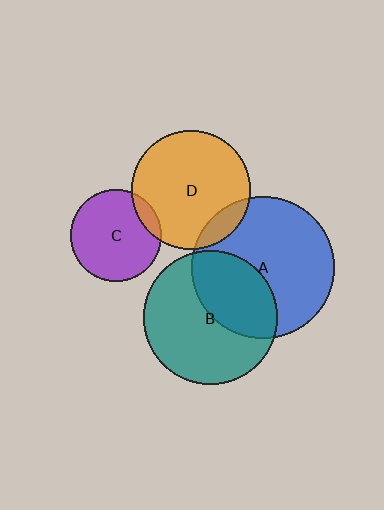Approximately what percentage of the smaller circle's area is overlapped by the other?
Approximately 10%.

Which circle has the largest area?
Circle A (blue).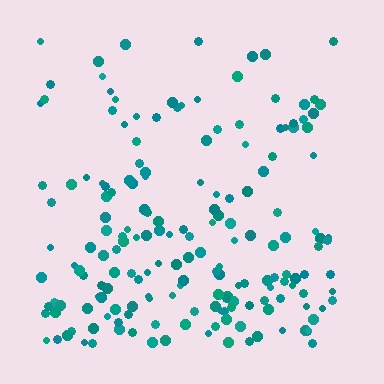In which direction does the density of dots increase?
From top to bottom, with the bottom side densest.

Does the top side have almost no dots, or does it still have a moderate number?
Still a moderate number, just noticeably fewer than the bottom.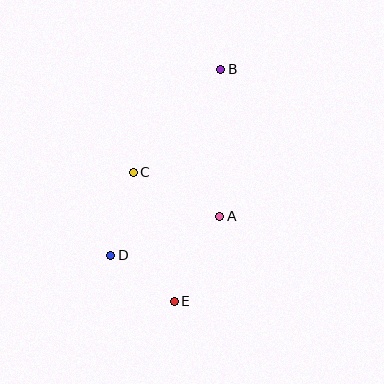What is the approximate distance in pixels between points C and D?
The distance between C and D is approximately 86 pixels.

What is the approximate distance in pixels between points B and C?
The distance between B and C is approximately 136 pixels.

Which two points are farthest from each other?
Points B and E are farthest from each other.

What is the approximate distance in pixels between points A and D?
The distance between A and D is approximately 116 pixels.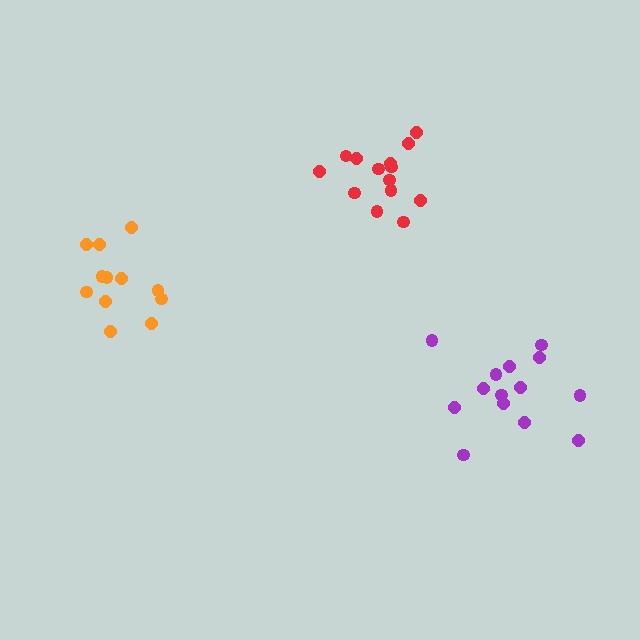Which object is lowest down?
The purple cluster is bottommost.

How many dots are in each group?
Group 1: 14 dots, Group 2: 14 dots, Group 3: 12 dots (40 total).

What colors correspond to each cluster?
The clusters are colored: red, purple, orange.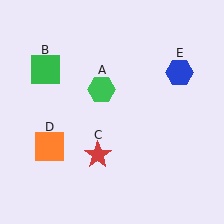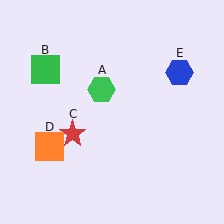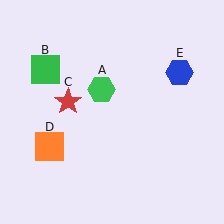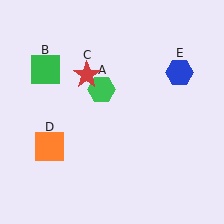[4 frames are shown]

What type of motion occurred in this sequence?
The red star (object C) rotated clockwise around the center of the scene.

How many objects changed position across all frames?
1 object changed position: red star (object C).